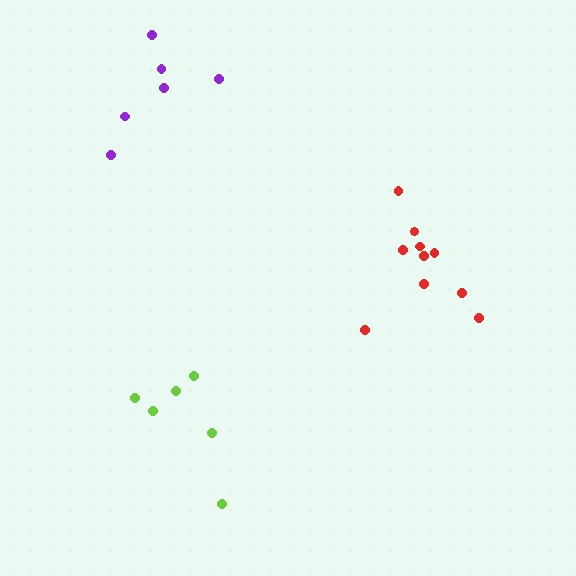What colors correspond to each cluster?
The clusters are colored: purple, red, lime.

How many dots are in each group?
Group 1: 6 dots, Group 2: 10 dots, Group 3: 6 dots (22 total).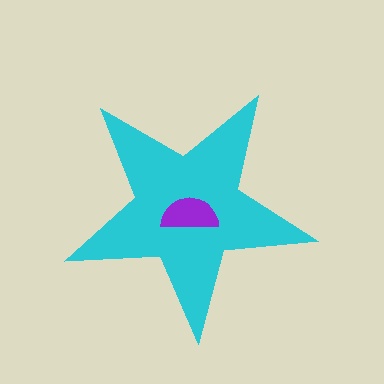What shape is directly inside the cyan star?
The purple semicircle.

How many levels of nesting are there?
2.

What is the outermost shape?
The cyan star.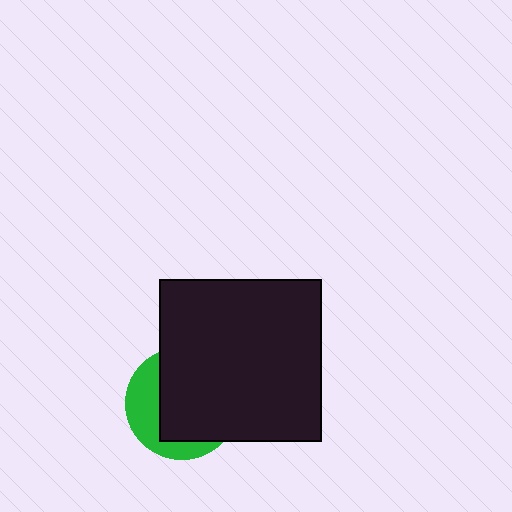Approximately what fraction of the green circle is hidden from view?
Roughly 65% of the green circle is hidden behind the black square.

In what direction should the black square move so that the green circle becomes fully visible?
The black square should move toward the upper-right. That is the shortest direction to clear the overlap and leave the green circle fully visible.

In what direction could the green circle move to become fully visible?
The green circle could move toward the lower-left. That would shift it out from behind the black square entirely.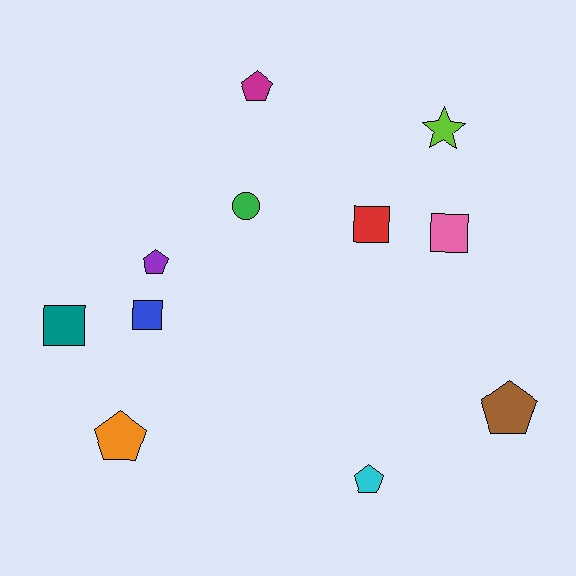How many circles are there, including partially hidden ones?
There is 1 circle.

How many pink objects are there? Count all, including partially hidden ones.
There is 1 pink object.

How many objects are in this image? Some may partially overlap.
There are 11 objects.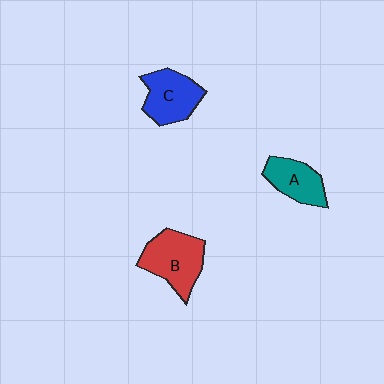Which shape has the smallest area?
Shape A (teal).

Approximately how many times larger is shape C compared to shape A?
Approximately 1.2 times.